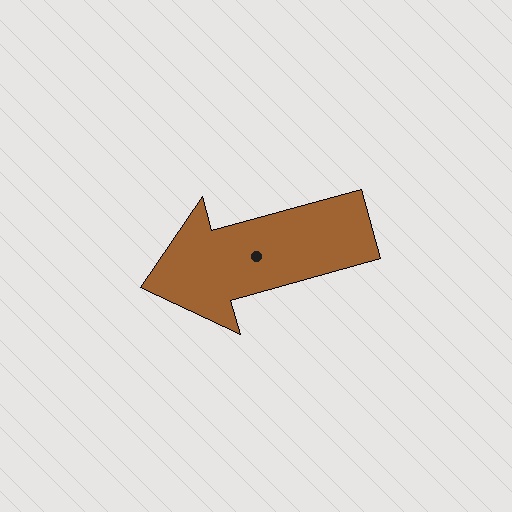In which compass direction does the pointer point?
West.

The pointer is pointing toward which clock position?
Roughly 8 o'clock.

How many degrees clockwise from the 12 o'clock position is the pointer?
Approximately 255 degrees.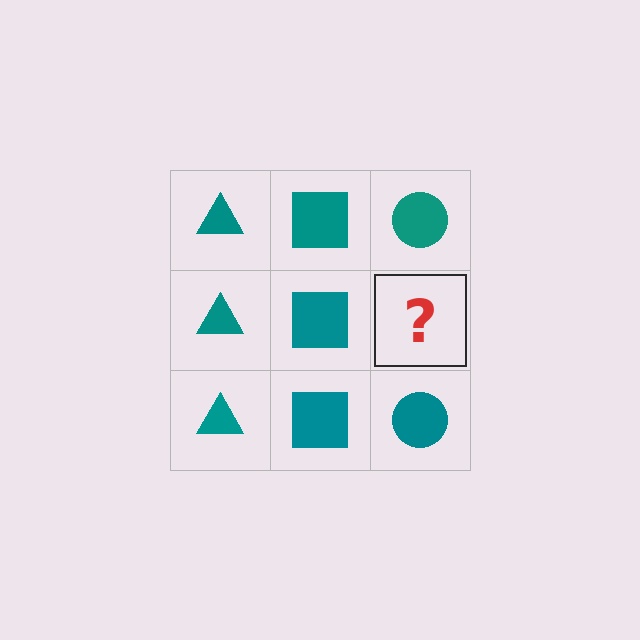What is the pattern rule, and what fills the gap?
The rule is that each column has a consistent shape. The gap should be filled with a teal circle.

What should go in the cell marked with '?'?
The missing cell should contain a teal circle.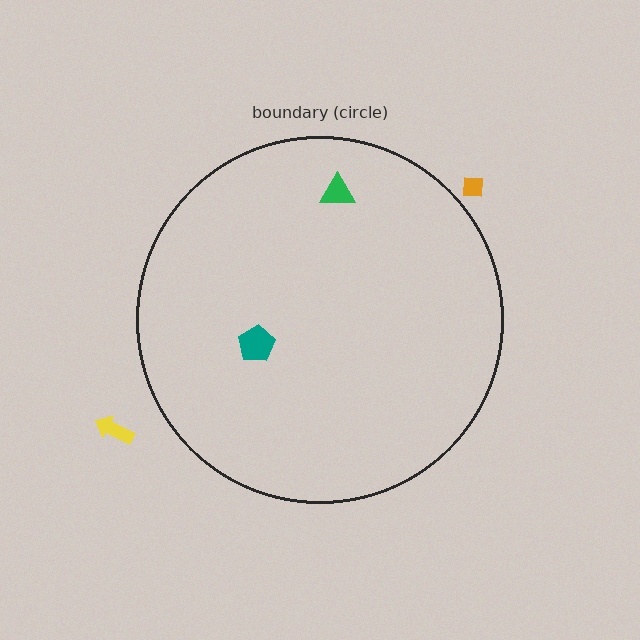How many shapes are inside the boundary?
2 inside, 2 outside.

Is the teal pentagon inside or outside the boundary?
Inside.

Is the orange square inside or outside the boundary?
Outside.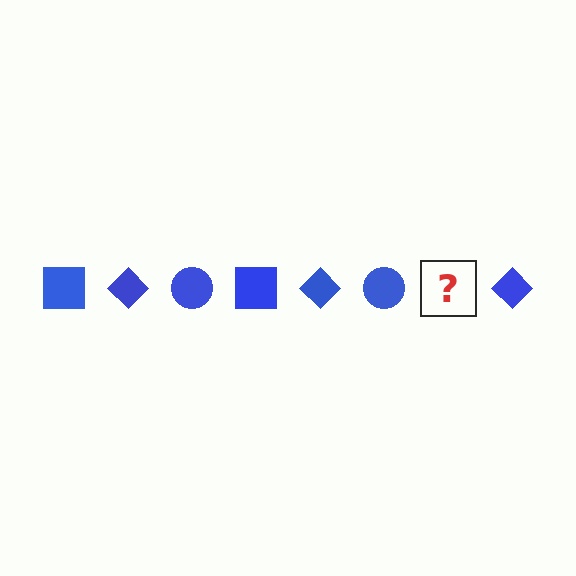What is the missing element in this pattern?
The missing element is a blue square.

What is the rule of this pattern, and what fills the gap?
The rule is that the pattern cycles through square, diamond, circle shapes in blue. The gap should be filled with a blue square.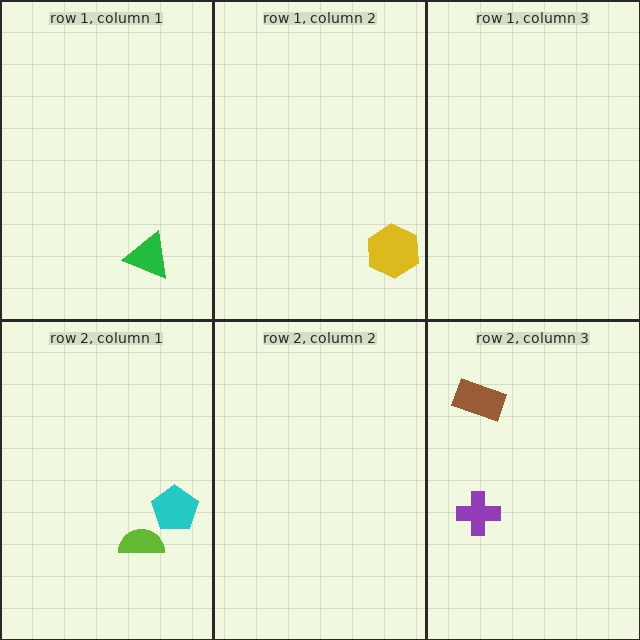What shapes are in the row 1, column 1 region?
The green triangle.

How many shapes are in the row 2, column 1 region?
2.